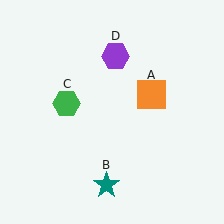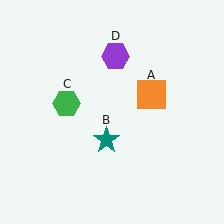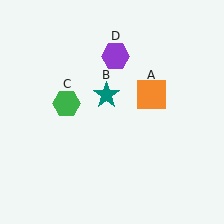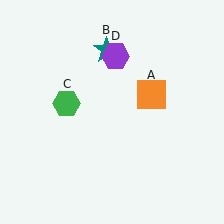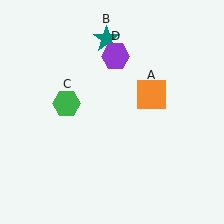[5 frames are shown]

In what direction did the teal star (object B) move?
The teal star (object B) moved up.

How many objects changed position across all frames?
1 object changed position: teal star (object B).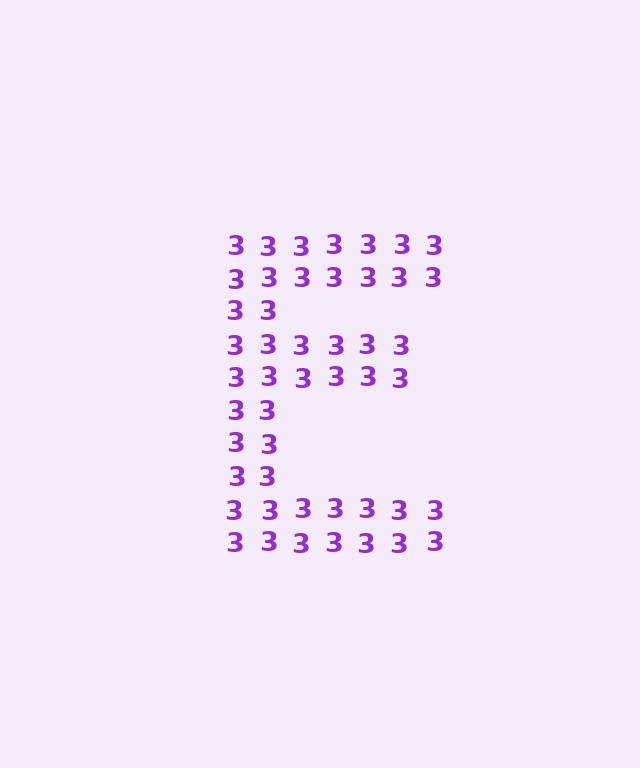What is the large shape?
The large shape is the letter E.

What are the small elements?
The small elements are digit 3's.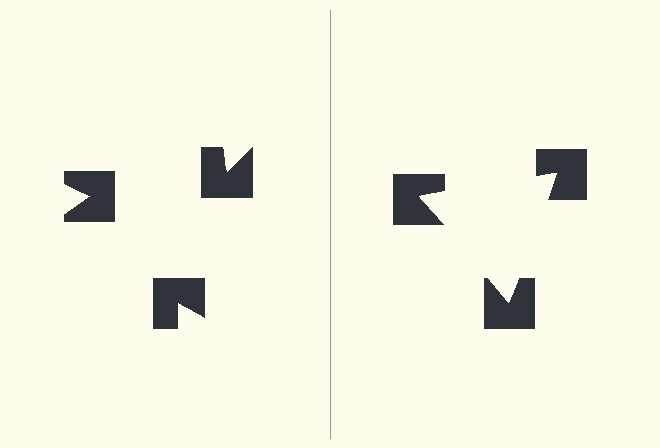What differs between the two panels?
The notched squares are positioned identically on both sides; only the wedge orientations differ. On the right they align to a triangle; on the left they are misaligned.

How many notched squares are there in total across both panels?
6 — 3 on each side.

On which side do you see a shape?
An illusory triangle appears on the right side. On the left side the wedge cuts are rotated, so no coherent shape forms.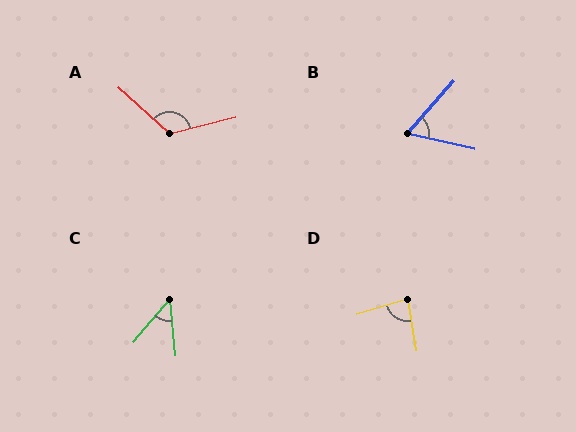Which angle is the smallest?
C, at approximately 46 degrees.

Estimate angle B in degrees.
Approximately 62 degrees.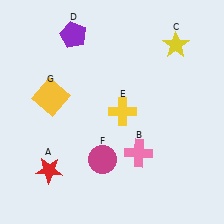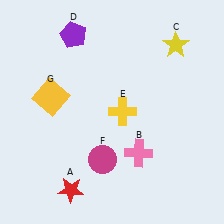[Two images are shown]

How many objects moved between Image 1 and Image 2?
1 object moved between the two images.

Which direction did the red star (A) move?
The red star (A) moved right.